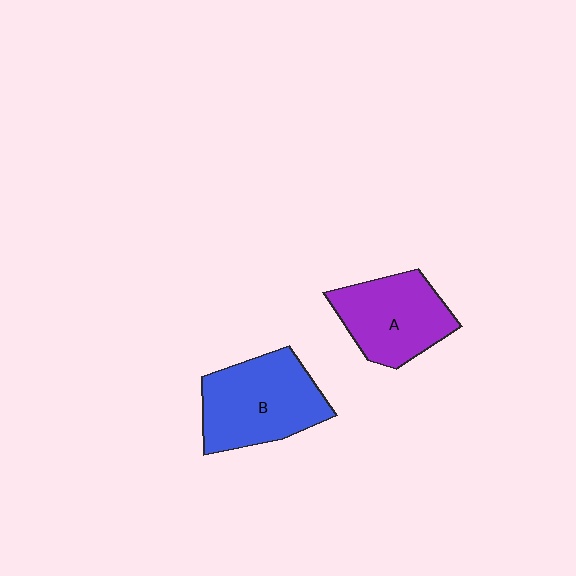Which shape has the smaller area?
Shape A (purple).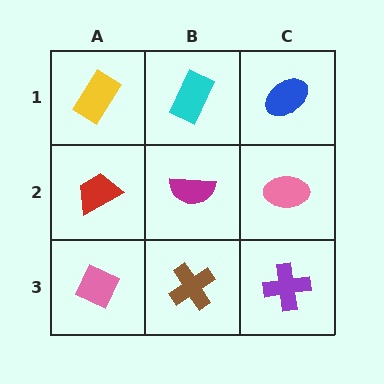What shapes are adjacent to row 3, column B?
A magenta semicircle (row 2, column B), a pink diamond (row 3, column A), a purple cross (row 3, column C).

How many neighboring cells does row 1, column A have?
2.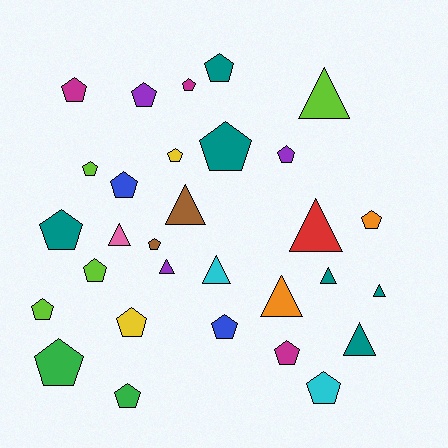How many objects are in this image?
There are 30 objects.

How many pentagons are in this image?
There are 20 pentagons.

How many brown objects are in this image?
There are 2 brown objects.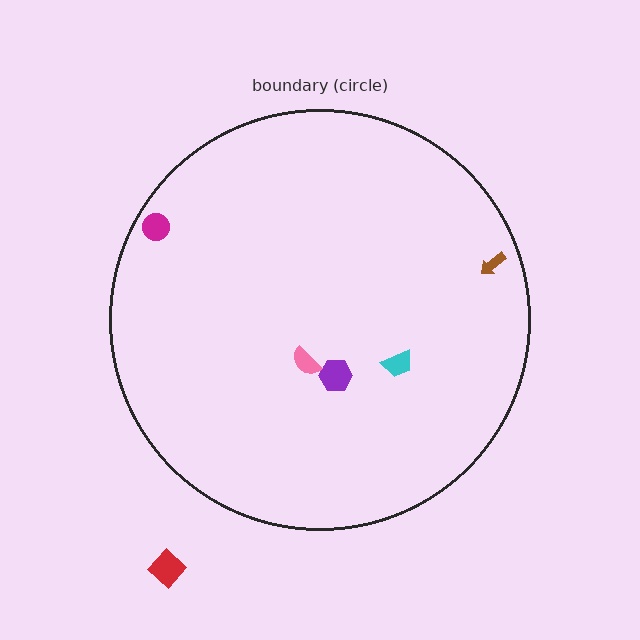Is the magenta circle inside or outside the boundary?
Inside.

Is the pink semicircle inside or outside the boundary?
Inside.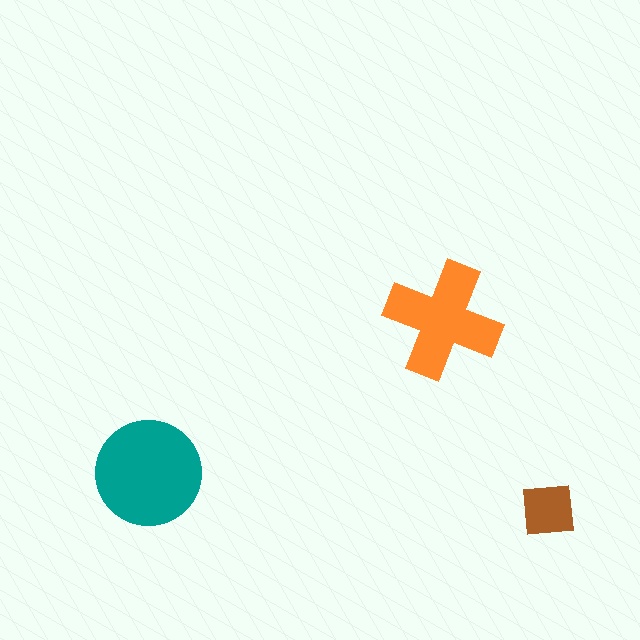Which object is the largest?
The teal circle.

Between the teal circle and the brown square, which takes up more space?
The teal circle.